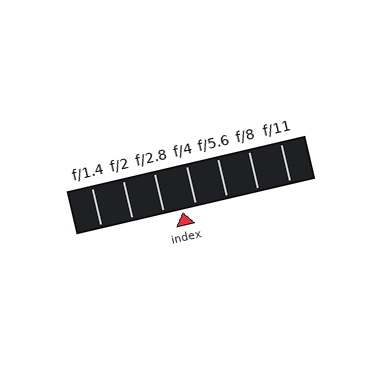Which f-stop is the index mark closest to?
The index mark is closest to f/4.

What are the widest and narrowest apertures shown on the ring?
The widest aperture shown is f/1.4 and the narrowest is f/11.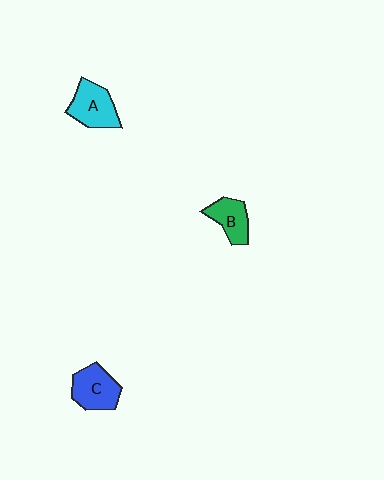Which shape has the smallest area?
Shape B (green).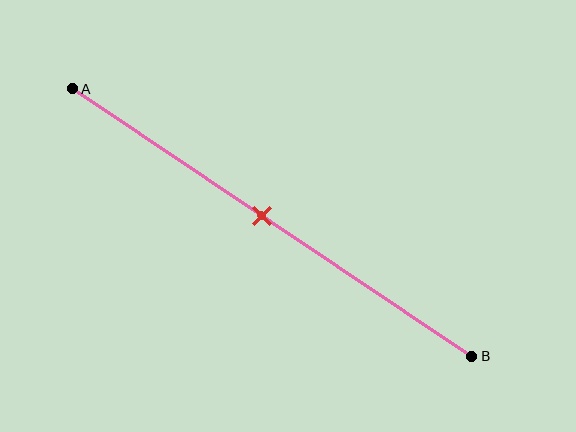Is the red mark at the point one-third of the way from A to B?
No, the mark is at about 50% from A, not at the 33% one-third point.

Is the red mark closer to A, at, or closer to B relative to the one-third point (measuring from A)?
The red mark is closer to point B than the one-third point of segment AB.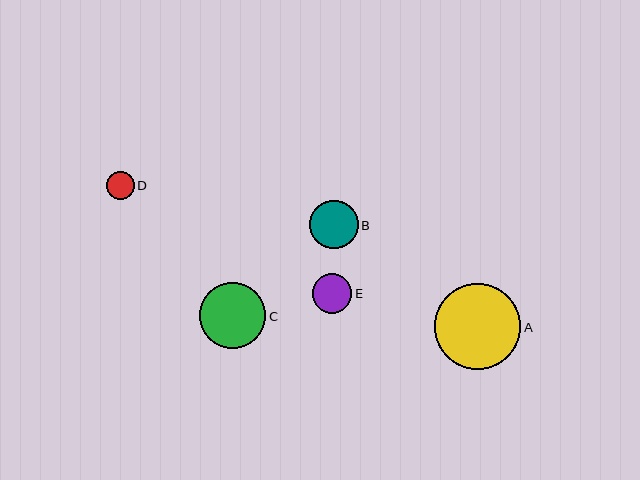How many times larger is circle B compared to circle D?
Circle B is approximately 1.7 times the size of circle D.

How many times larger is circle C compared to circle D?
Circle C is approximately 2.4 times the size of circle D.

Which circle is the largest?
Circle A is the largest with a size of approximately 86 pixels.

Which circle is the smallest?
Circle D is the smallest with a size of approximately 28 pixels.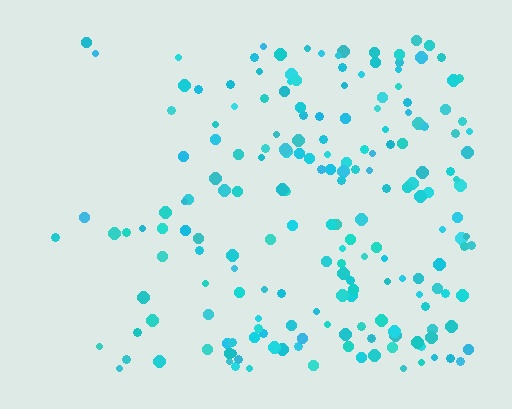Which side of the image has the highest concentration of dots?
The right.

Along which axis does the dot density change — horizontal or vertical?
Horizontal.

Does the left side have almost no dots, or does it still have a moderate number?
Still a moderate number, just noticeably fewer than the right.